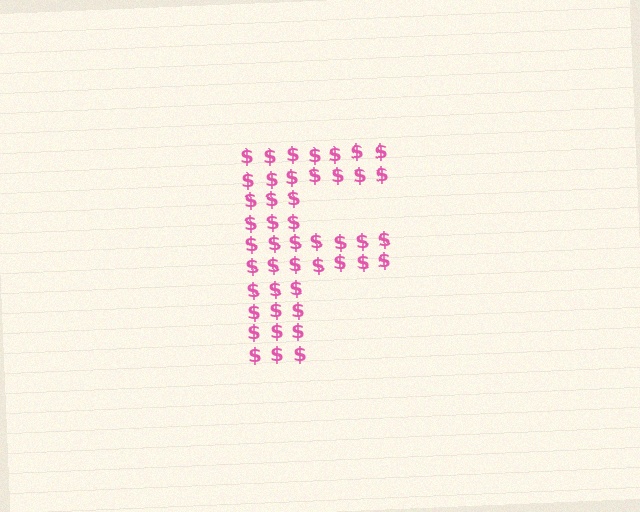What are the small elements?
The small elements are dollar signs.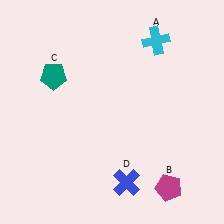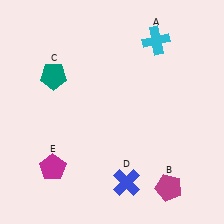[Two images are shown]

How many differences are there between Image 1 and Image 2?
There is 1 difference between the two images.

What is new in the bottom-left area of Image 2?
A magenta pentagon (E) was added in the bottom-left area of Image 2.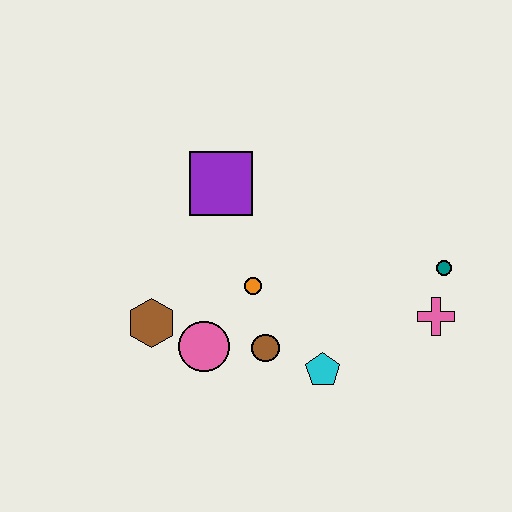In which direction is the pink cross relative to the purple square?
The pink cross is to the right of the purple square.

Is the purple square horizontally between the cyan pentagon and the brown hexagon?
Yes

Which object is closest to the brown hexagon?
The pink circle is closest to the brown hexagon.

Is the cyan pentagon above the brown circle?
No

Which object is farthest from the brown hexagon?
The teal circle is farthest from the brown hexagon.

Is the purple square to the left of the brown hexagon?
No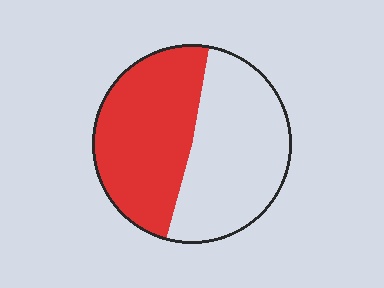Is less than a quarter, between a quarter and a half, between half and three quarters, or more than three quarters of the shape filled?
Between a quarter and a half.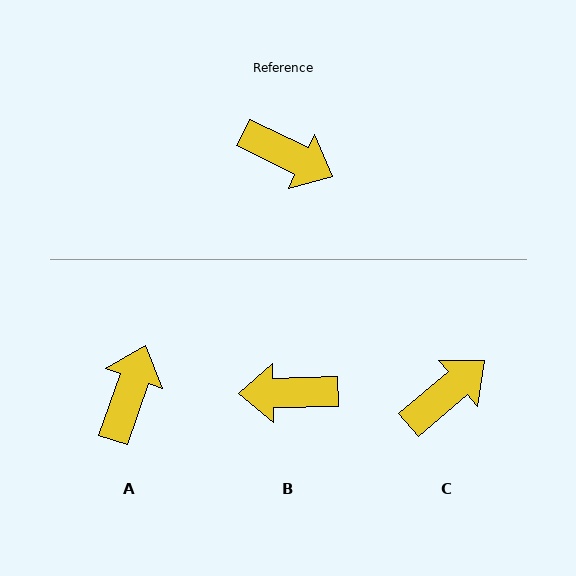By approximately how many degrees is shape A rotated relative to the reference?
Approximately 97 degrees counter-clockwise.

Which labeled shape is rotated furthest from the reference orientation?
B, about 152 degrees away.